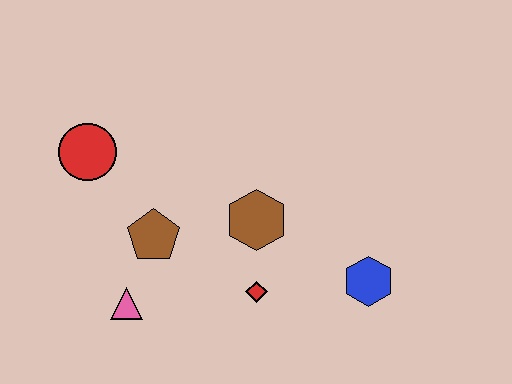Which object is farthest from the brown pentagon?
The blue hexagon is farthest from the brown pentagon.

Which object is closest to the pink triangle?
The brown pentagon is closest to the pink triangle.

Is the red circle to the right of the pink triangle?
No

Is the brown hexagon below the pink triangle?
No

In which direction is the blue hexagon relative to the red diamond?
The blue hexagon is to the right of the red diamond.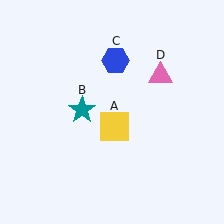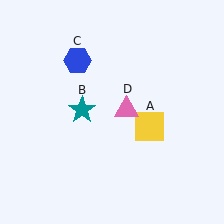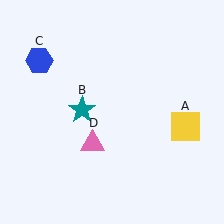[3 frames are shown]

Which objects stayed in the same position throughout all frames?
Teal star (object B) remained stationary.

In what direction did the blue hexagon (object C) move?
The blue hexagon (object C) moved left.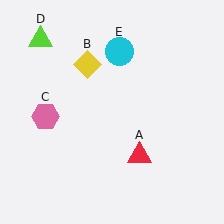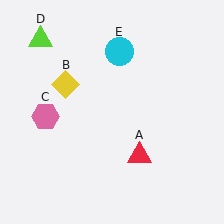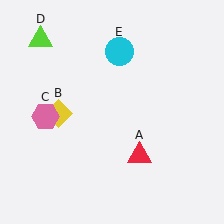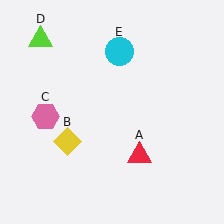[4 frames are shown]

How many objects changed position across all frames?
1 object changed position: yellow diamond (object B).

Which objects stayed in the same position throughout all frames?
Red triangle (object A) and pink hexagon (object C) and lime triangle (object D) and cyan circle (object E) remained stationary.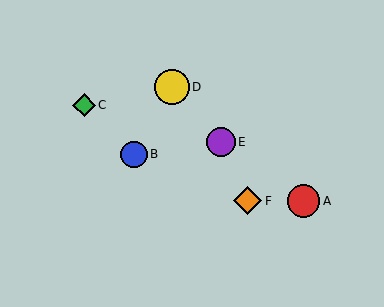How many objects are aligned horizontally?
2 objects (A, F) are aligned horizontally.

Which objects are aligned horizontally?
Objects A, F are aligned horizontally.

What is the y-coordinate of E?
Object E is at y≈142.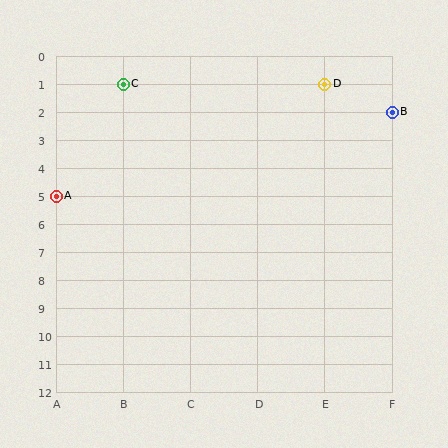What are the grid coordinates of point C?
Point C is at grid coordinates (B, 1).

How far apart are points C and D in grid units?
Points C and D are 3 columns apart.